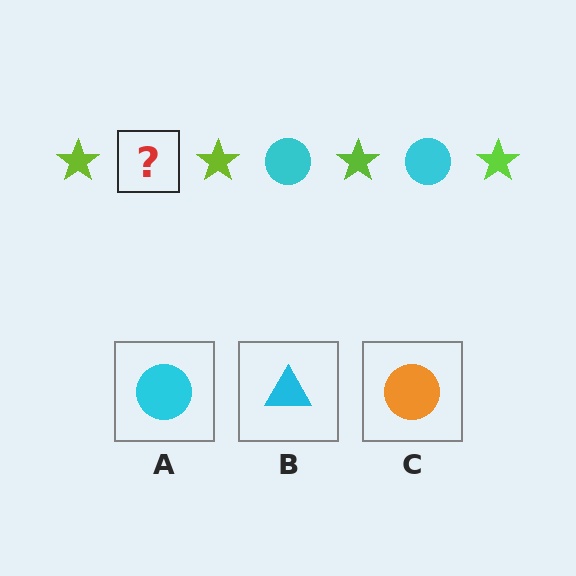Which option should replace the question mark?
Option A.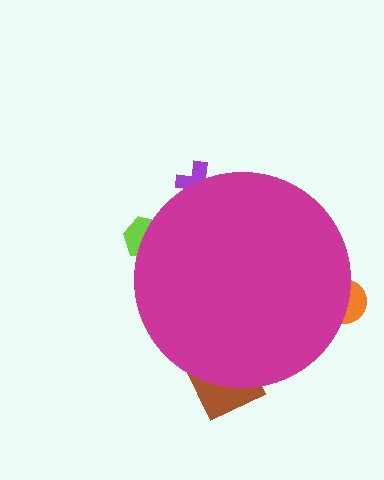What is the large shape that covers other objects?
A magenta circle.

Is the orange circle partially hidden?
Yes, the orange circle is partially hidden behind the magenta circle.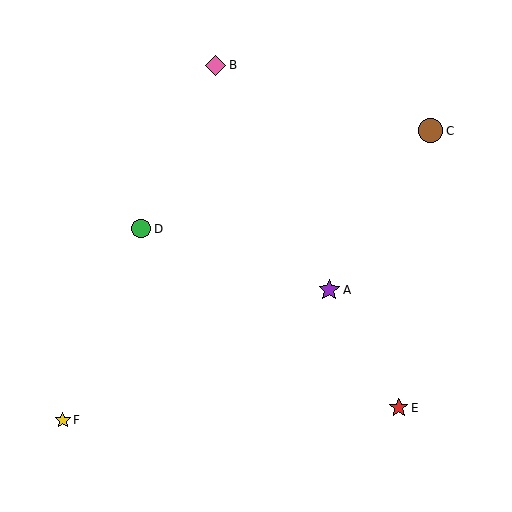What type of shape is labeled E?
Shape E is a red star.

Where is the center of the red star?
The center of the red star is at (399, 408).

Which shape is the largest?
The brown circle (labeled C) is the largest.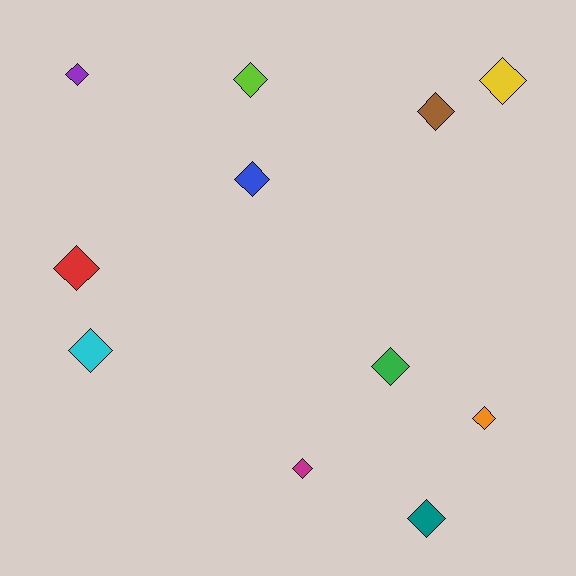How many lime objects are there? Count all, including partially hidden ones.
There is 1 lime object.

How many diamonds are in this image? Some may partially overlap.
There are 11 diamonds.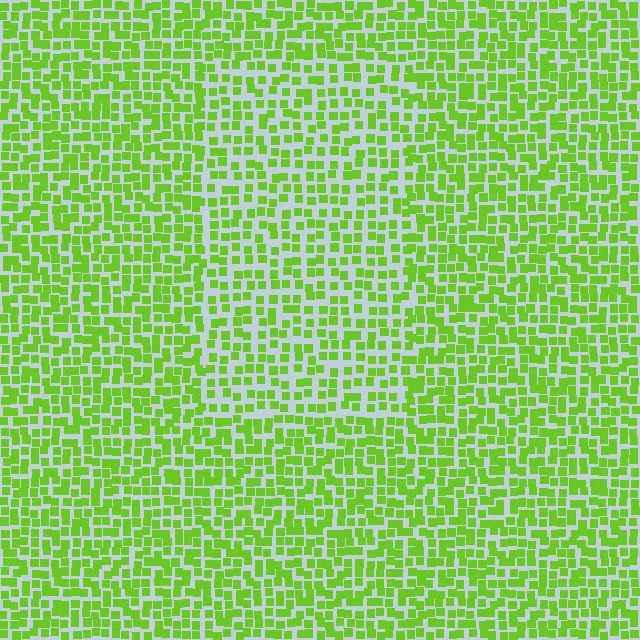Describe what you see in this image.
The image contains small lime elements arranged at two different densities. A rectangle-shaped region is visible where the elements are less densely packed than the surrounding area.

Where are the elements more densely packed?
The elements are more densely packed outside the rectangle boundary.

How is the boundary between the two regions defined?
The boundary is defined by a change in element density (approximately 1.4x ratio). All elements are the same color, size, and shape.